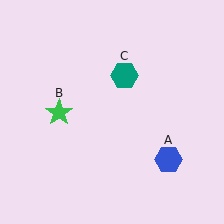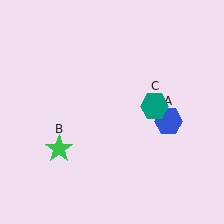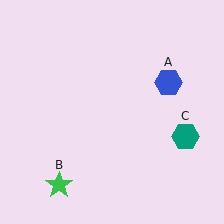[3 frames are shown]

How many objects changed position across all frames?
3 objects changed position: blue hexagon (object A), green star (object B), teal hexagon (object C).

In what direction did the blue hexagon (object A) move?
The blue hexagon (object A) moved up.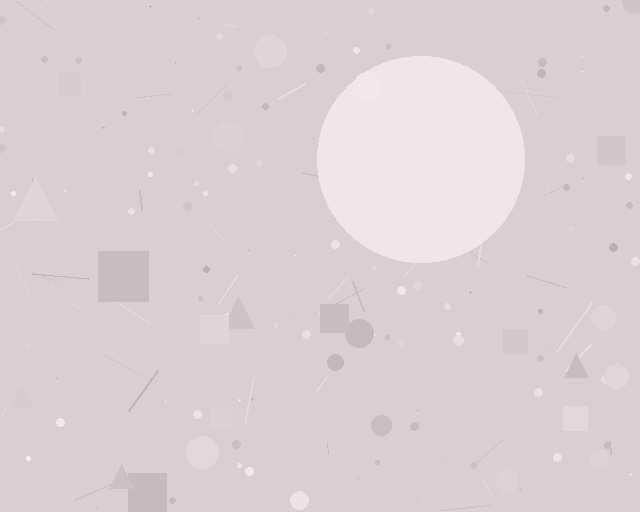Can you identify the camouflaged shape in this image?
The camouflaged shape is a circle.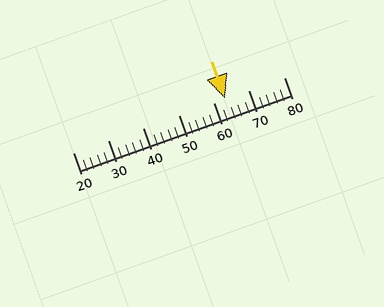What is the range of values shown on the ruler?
The ruler shows values from 20 to 80.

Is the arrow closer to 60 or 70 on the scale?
The arrow is closer to 60.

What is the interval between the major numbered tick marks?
The major tick marks are spaced 10 units apart.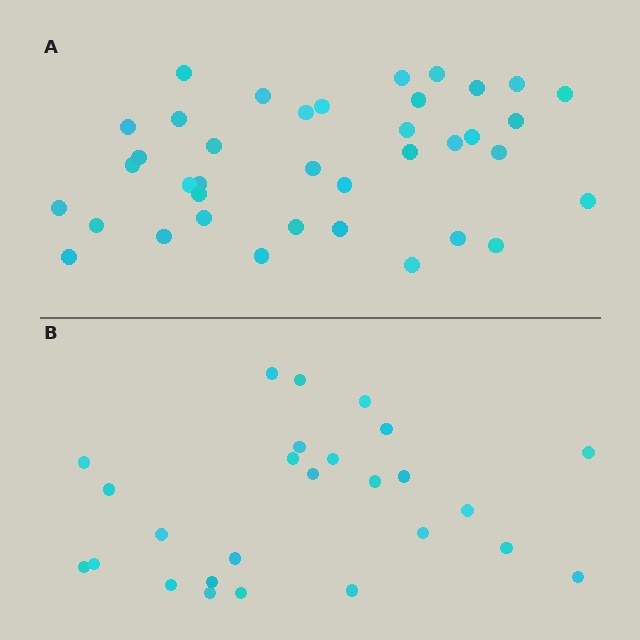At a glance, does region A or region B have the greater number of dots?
Region A (the top region) has more dots.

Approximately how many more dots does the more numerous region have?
Region A has roughly 12 or so more dots than region B.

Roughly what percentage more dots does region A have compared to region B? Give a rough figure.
About 45% more.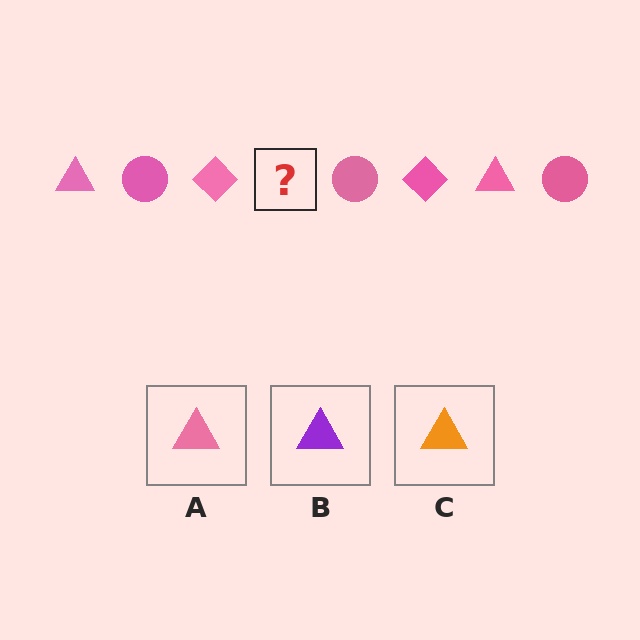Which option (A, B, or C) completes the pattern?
A.